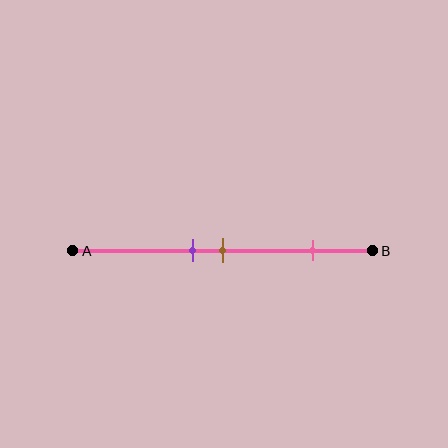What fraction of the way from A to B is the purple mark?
The purple mark is approximately 40% (0.4) of the way from A to B.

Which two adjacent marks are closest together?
The purple and brown marks are the closest adjacent pair.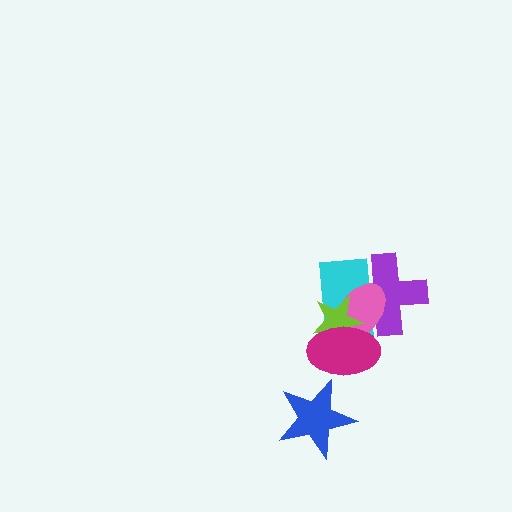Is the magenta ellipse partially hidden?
No, no other shape covers it.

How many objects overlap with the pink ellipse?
4 objects overlap with the pink ellipse.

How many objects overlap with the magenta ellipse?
3 objects overlap with the magenta ellipse.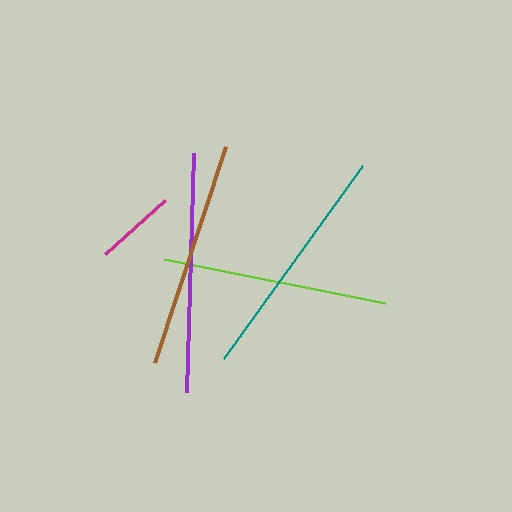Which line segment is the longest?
The purple line is the longest at approximately 239 pixels.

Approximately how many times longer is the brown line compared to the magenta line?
The brown line is approximately 2.8 times the length of the magenta line.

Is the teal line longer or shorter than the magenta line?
The teal line is longer than the magenta line.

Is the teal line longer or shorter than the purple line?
The purple line is longer than the teal line.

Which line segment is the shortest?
The magenta line is the shortest at approximately 80 pixels.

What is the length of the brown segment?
The brown segment is approximately 228 pixels long.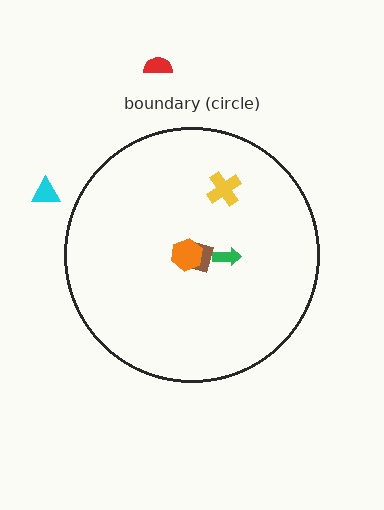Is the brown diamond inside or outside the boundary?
Inside.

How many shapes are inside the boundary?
4 inside, 2 outside.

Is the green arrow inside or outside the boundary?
Inside.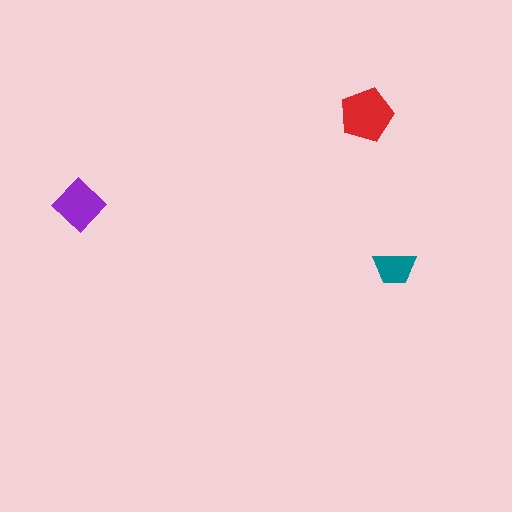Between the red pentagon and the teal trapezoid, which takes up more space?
The red pentagon.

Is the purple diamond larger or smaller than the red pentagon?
Smaller.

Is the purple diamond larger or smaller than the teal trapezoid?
Larger.